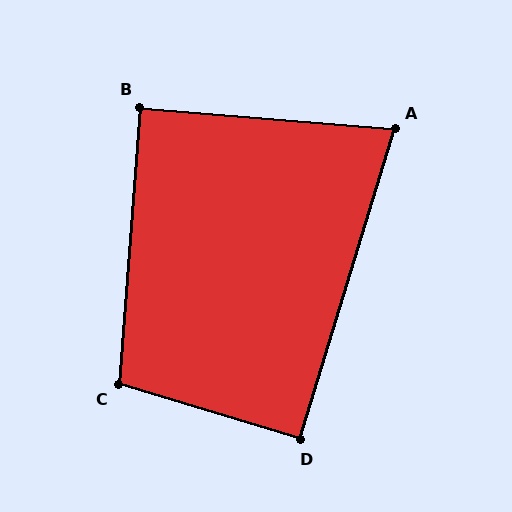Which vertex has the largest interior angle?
C, at approximately 102 degrees.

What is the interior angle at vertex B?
Approximately 90 degrees (approximately right).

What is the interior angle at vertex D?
Approximately 90 degrees (approximately right).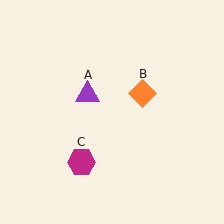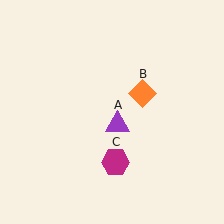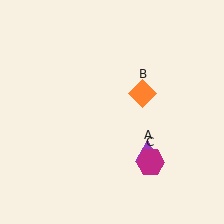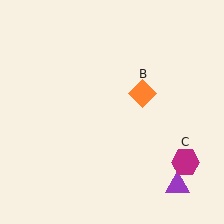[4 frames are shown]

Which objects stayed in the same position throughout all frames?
Orange diamond (object B) remained stationary.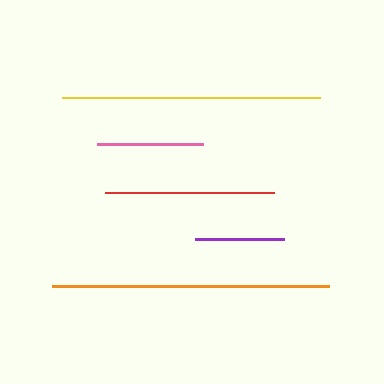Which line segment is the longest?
The orange line is the longest at approximately 277 pixels.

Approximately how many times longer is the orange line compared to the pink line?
The orange line is approximately 2.6 times the length of the pink line.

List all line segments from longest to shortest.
From longest to shortest: orange, yellow, red, pink, purple.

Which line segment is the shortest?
The purple line is the shortest at approximately 89 pixels.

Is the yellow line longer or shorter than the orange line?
The orange line is longer than the yellow line.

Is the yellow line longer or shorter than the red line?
The yellow line is longer than the red line.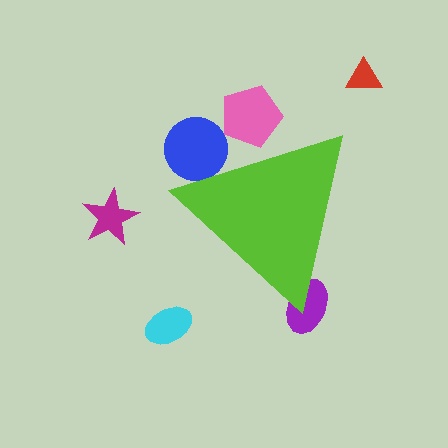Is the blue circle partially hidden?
Yes, the blue circle is partially hidden behind the lime triangle.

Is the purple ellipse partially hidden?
Yes, the purple ellipse is partially hidden behind the lime triangle.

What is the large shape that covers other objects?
A lime triangle.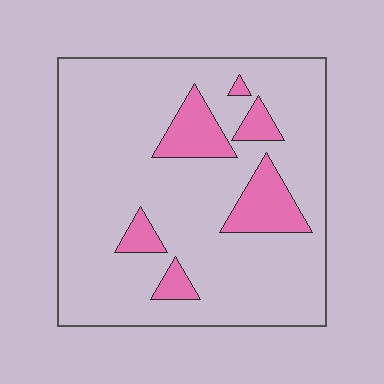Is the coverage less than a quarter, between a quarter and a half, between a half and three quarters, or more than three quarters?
Less than a quarter.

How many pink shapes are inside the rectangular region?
6.